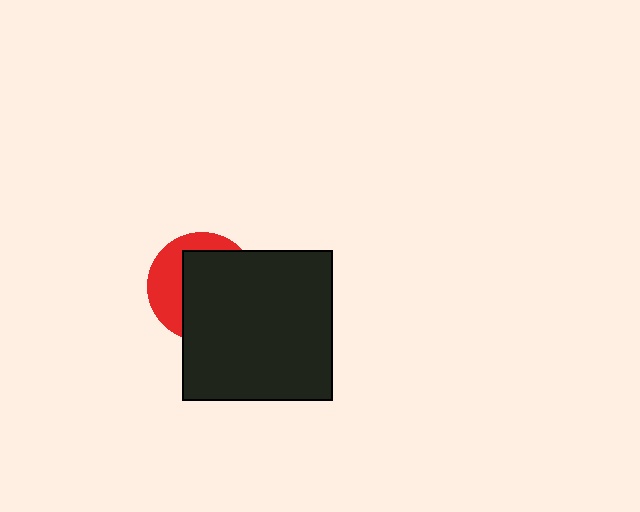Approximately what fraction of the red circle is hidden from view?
Roughly 65% of the red circle is hidden behind the black square.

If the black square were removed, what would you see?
You would see the complete red circle.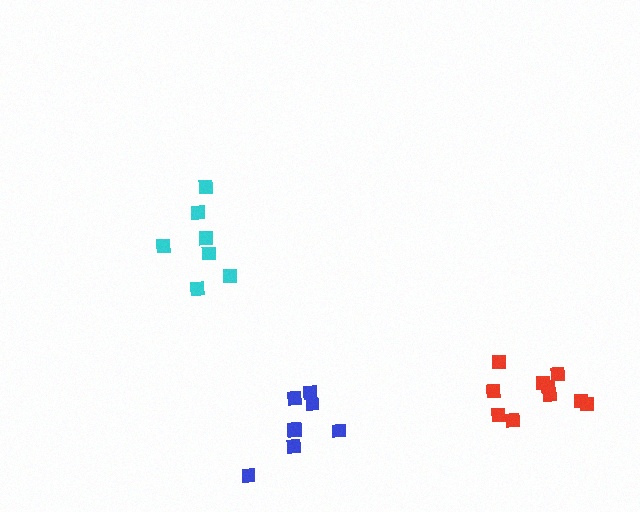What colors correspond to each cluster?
The clusters are colored: red, cyan, blue.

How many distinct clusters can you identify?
There are 3 distinct clusters.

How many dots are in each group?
Group 1: 10 dots, Group 2: 7 dots, Group 3: 8 dots (25 total).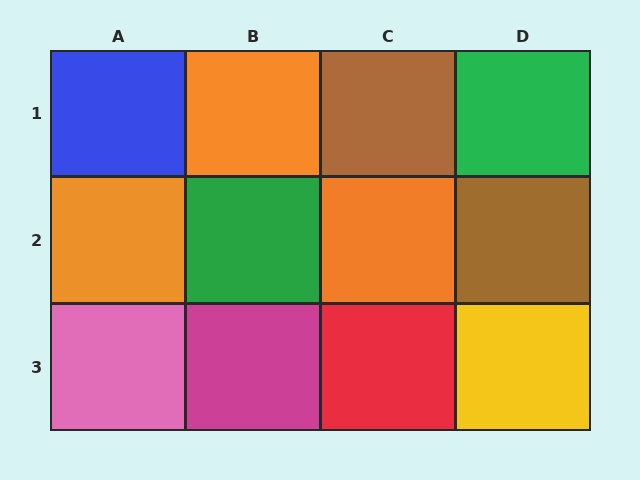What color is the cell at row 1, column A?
Blue.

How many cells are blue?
1 cell is blue.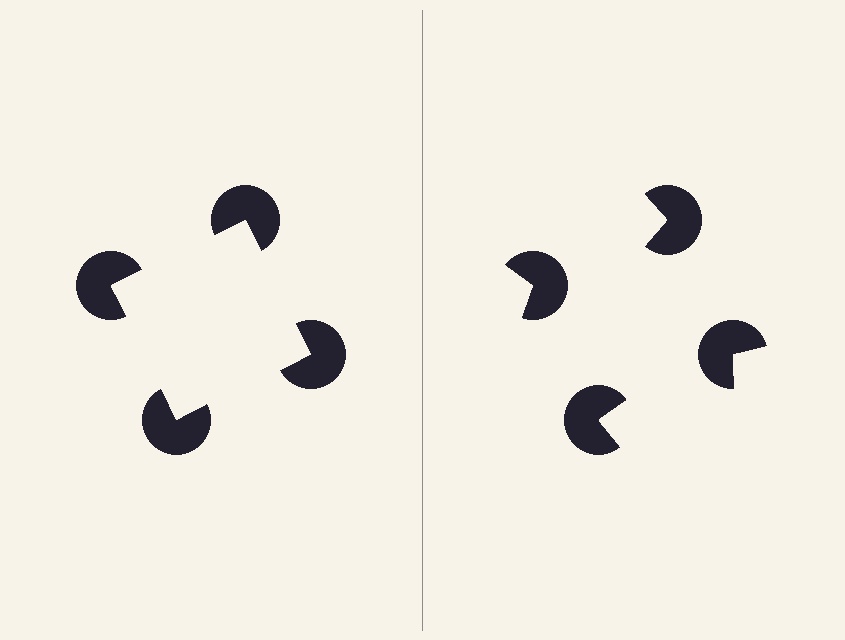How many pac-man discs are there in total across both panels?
8 — 4 on each side.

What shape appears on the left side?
An illusory square.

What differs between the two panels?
The pac-man discs are positioned identically on both sides; only the wedge orientations differ. On the left they align to a square; on the right they are misaligned.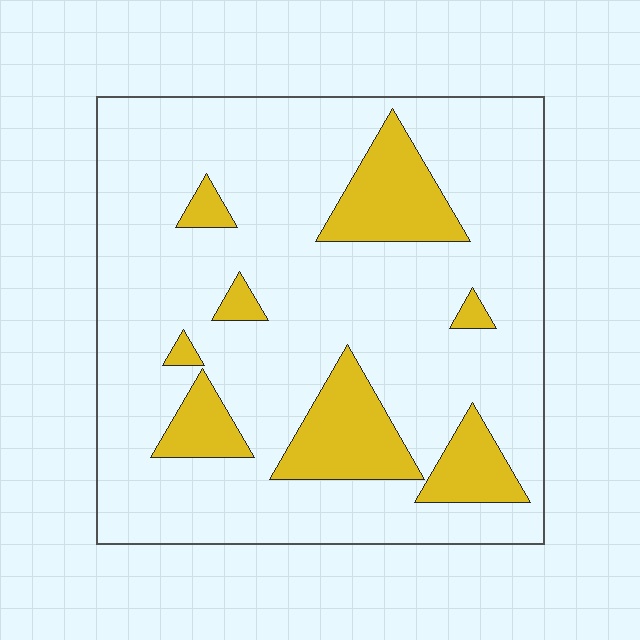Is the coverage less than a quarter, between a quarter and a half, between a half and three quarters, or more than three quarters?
Less than a quarter.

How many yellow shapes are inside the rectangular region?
8.